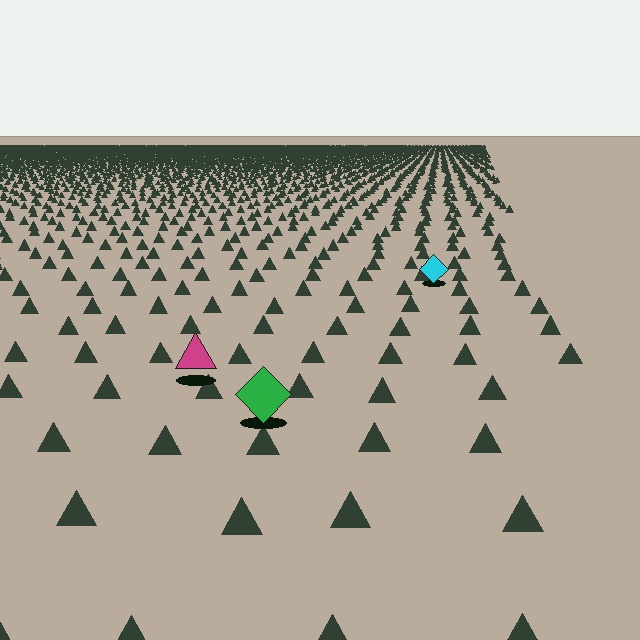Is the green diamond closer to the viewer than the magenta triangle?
Yes. The green diamond is closer — you can tell from the texture gradient: the ground texture is coarser near it.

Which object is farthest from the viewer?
The cyan diamond is farthest from the viewer. It appears smaller and the ground texture around it is denser.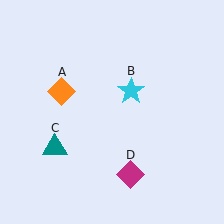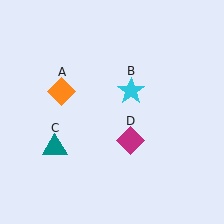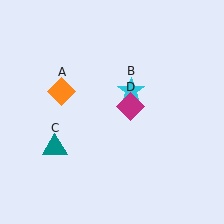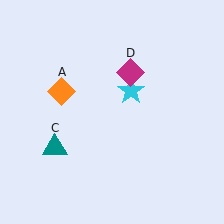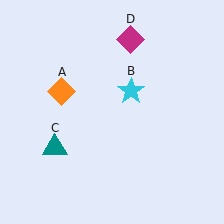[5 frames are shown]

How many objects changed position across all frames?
1 object changed position: magenta diamond (object D).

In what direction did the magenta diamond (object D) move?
The magenta diamond (object D) moved up.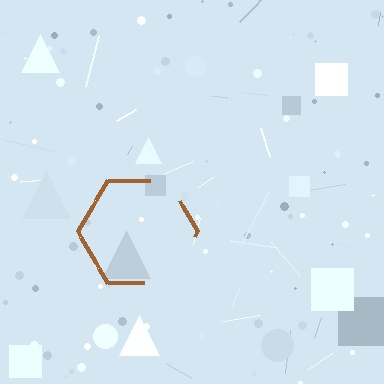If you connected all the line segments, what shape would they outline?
They would outline a hexagon.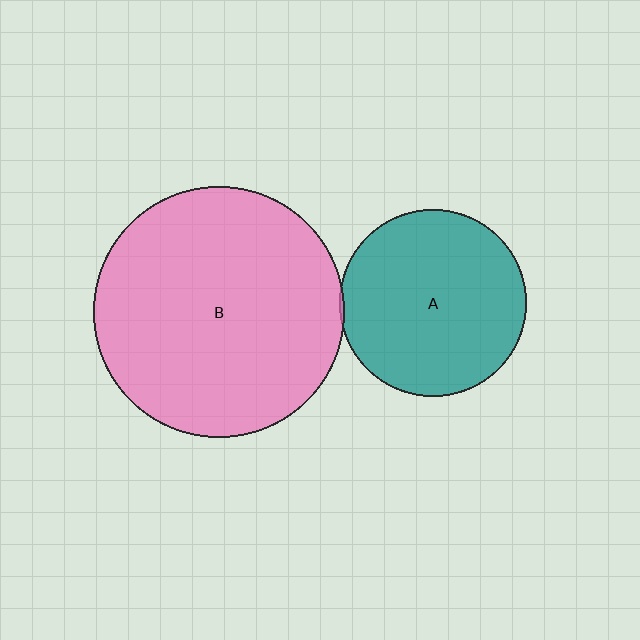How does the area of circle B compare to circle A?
Approximately 1.8 times.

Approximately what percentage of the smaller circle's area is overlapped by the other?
Approximately 5%.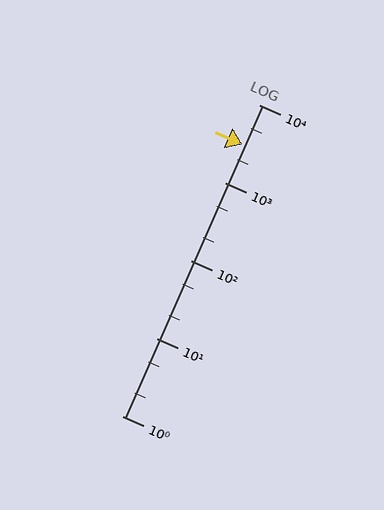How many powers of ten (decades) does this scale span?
The scale spans 4 decades, from 1 to 10000.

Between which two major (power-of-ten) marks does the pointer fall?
The pointer is between 1000 and 10000.